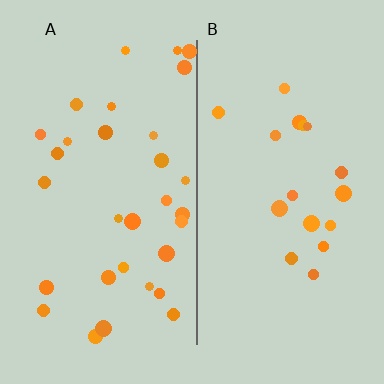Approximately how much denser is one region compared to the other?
Approximately 1.8× — region A over region B.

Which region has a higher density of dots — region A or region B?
A (the left).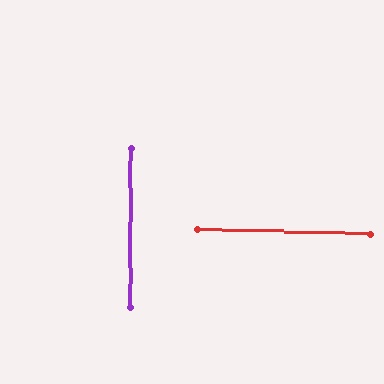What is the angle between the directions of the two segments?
Approximately 89 degrees.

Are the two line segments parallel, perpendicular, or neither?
Perpendicular — they meet at approximately 89°.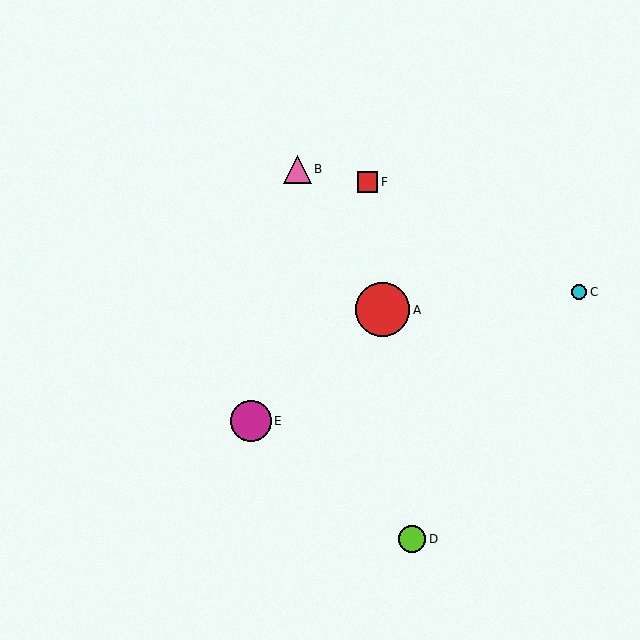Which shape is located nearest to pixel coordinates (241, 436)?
The magenta circle (labeled E) at (251, 421) is nearest to that location.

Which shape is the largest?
The red circle (labeled A) is the largest.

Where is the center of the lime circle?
The center of the lime circle is at (412, 539).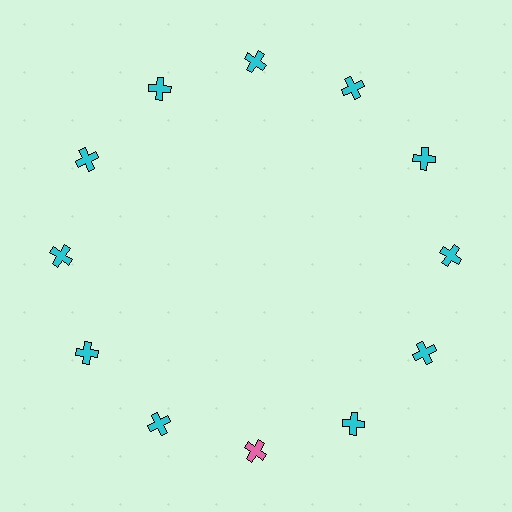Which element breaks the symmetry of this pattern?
The pink cross at roughly the 6 o'clock position breaks the symmetry. All other shapes are cyan crosses.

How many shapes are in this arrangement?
There are 12 shapes arranged in a ring pattern.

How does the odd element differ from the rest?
It has a different color: pink instead of cyan.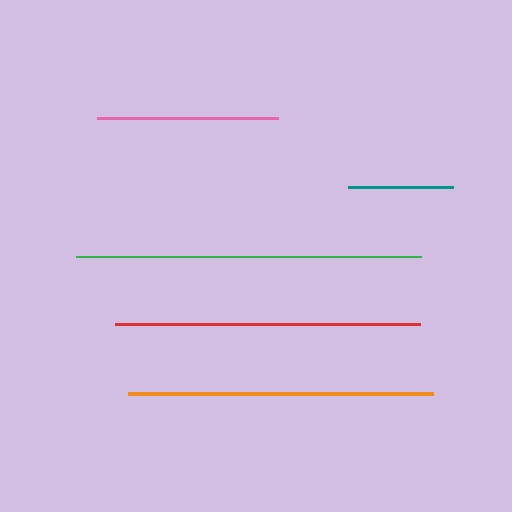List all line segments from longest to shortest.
From longest to shortest: green, orange, red, pink, teal.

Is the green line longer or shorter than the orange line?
The green line is longer than the orange line.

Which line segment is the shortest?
The teal line is the shortest at approximately 104 pixels.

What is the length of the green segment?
The green segment is approximately 346 pixels long.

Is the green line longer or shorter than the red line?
The green line is longer than the red line.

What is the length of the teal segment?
The teal segment is approximately 104 pixels long.